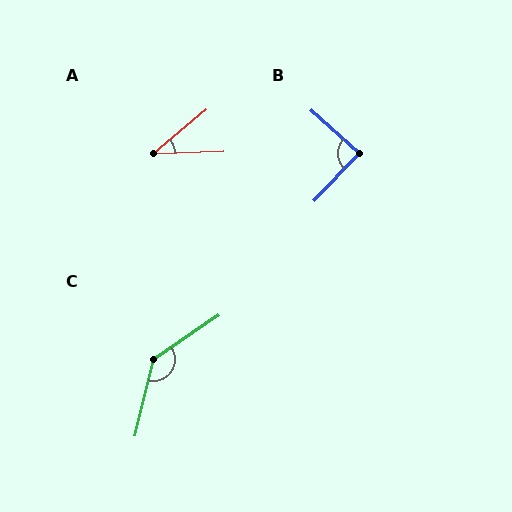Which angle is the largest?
C, at approximately 138 degrees.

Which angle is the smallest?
A, at approximately 38 degrees.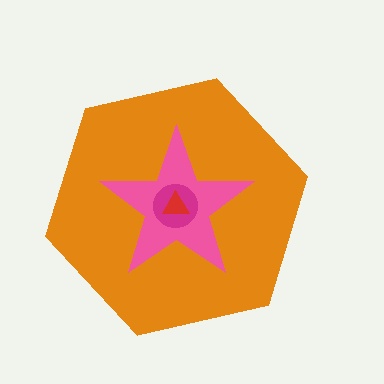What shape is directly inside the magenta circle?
The red triangle.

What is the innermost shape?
The red triangle.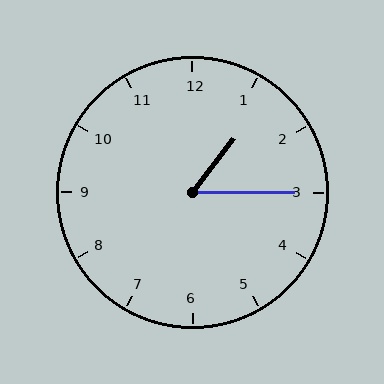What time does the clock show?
1:15.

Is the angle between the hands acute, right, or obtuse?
It is acute.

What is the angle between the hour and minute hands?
Approximately 52 degrees.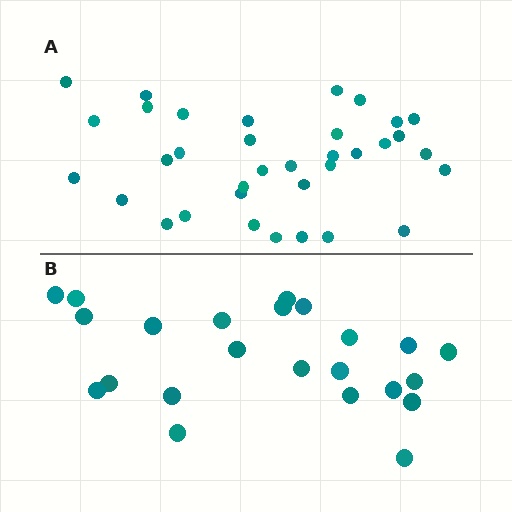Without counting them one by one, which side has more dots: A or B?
Region A (the top region) has more dots.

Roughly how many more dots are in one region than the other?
Region A has roughly 12 or so more dots than region B.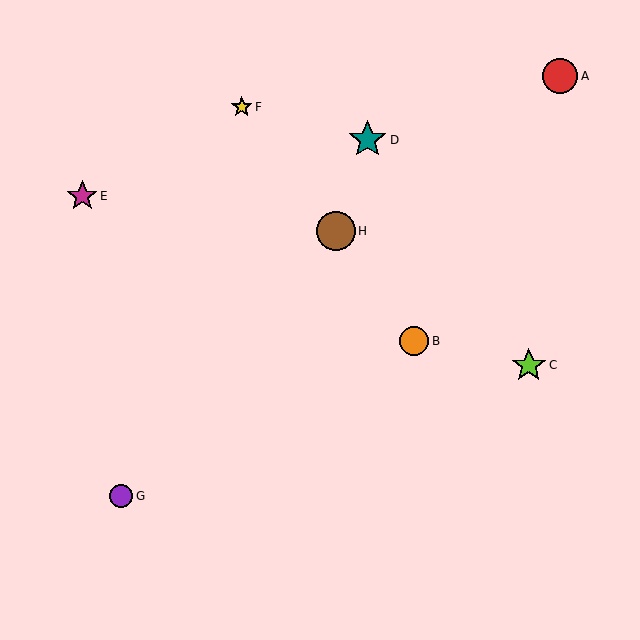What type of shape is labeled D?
Shape D is a teal star.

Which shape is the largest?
The brown circle (labeled H) is the largest.